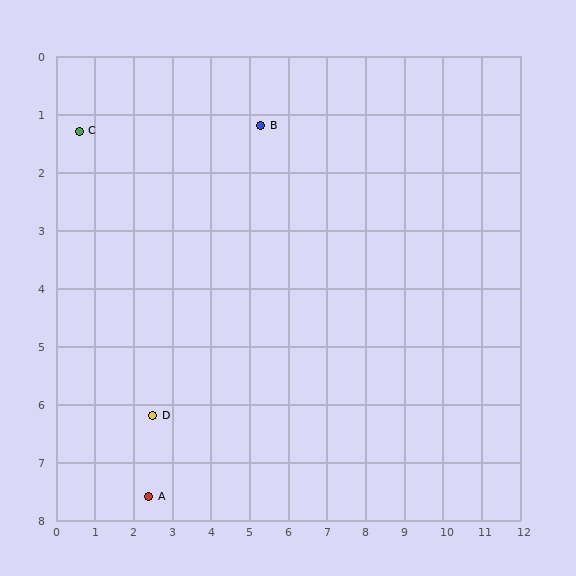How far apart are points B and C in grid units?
Points B and C are about 4.7 grid units apart.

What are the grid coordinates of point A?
Point A is at approximately (2.4, 7.6).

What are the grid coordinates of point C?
Point C is at approximately (0.6, 1.3).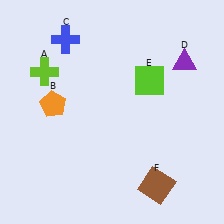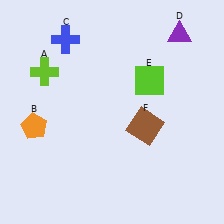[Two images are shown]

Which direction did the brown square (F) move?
The brown square (F) moved up.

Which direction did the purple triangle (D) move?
The purple triangle (D) moved up.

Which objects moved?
The objects that moved are: the orange pentagon (B), the purple triangle (D), the brown square (F).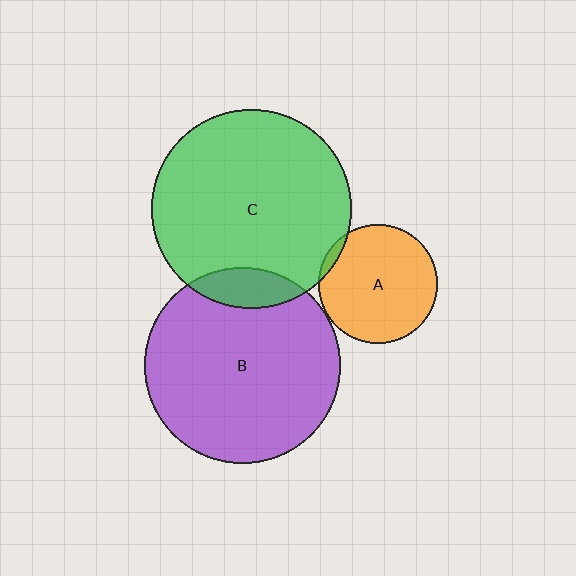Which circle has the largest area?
Circle C (green).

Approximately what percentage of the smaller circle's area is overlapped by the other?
Approximately 5%.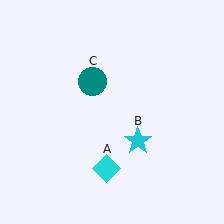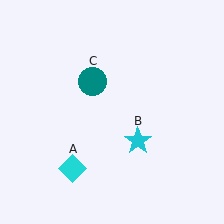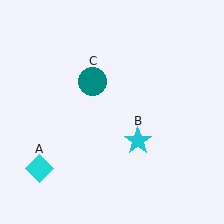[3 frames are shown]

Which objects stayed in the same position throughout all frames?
Cyan star (object B) and teal circle (object C) remained stationary.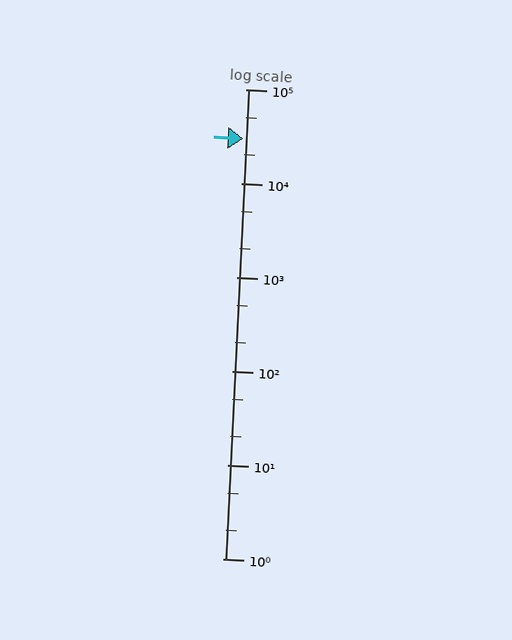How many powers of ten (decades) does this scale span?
The scale spans 5 decades, from 1 to 100000.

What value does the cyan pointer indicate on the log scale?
The pointer indicates approximately 30000.